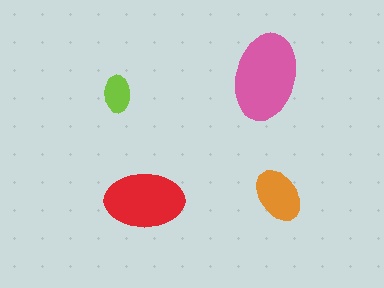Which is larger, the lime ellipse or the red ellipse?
The red one.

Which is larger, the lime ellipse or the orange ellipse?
The orange one.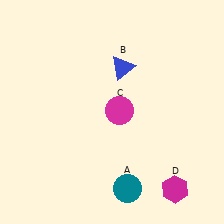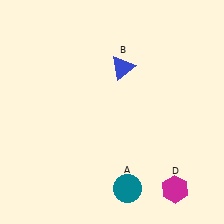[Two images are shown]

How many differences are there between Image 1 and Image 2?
There is 1 difference between the two images.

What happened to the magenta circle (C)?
The magenta circle (C) was removed in Image 2. It was in the top-right area of Image 1.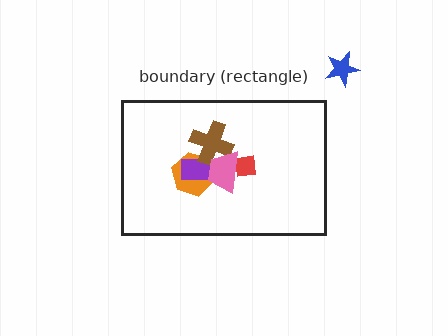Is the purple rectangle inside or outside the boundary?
Inside.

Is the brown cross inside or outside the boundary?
Inside.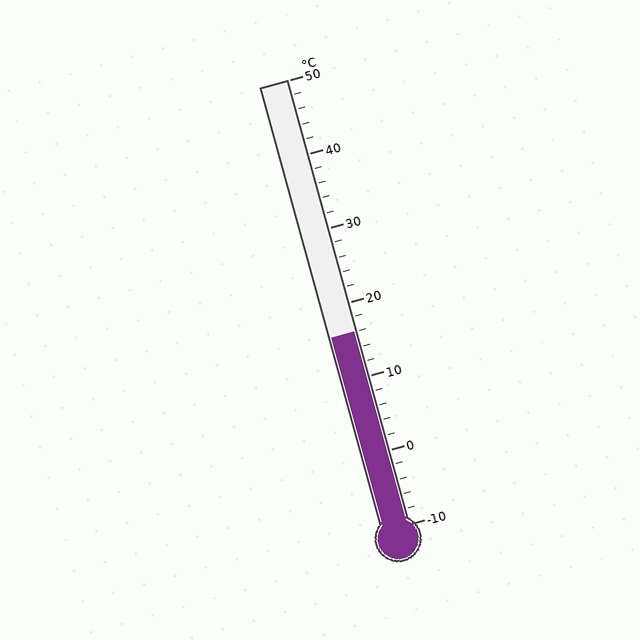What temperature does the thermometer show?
The thermometer shows approximately 16°C.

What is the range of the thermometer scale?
The thermometer scale ranges from -10°C to 50°C.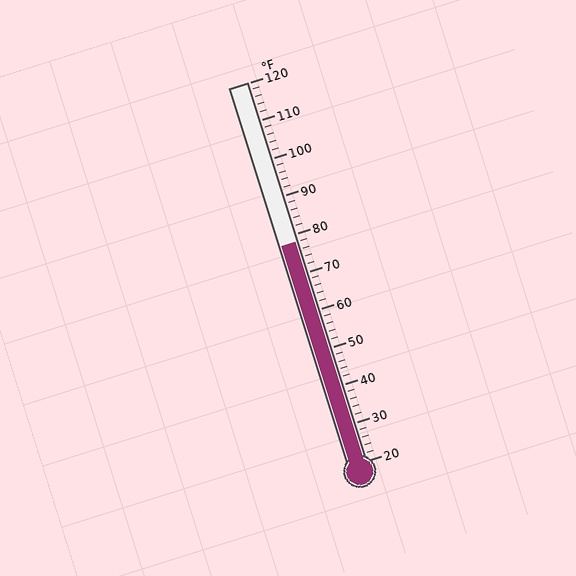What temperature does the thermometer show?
The thermometer shows approximately 78°F.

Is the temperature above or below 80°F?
The temperature is below 80°F.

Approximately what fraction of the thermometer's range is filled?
The thermometer is filled to approximately 60% of its range.